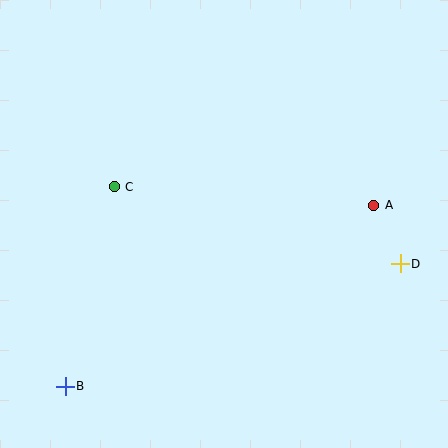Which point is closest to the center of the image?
Point C at (114, 187) is closest to the center.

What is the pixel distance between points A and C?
The distance between A and C is 260 pixels.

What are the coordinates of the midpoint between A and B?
The midpoint between A and B is at (220, 296).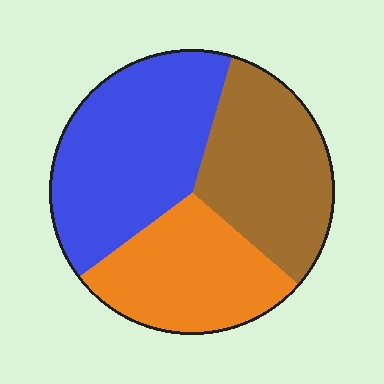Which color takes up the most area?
Blue, at roughly 40%.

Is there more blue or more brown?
Blue.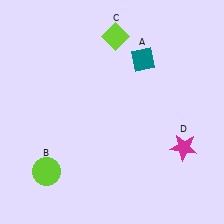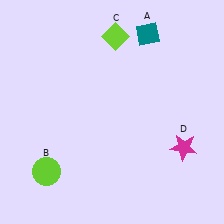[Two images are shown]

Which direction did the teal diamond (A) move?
The teal diamond (A) moved up.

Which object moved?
The teal diamond (A) moved up.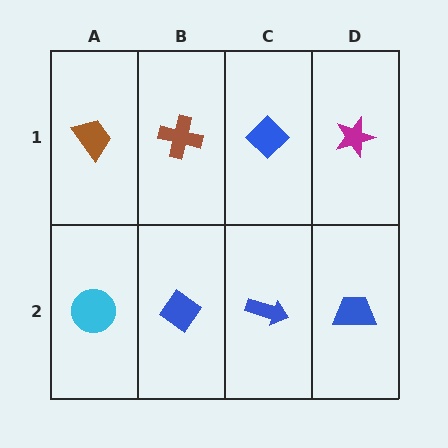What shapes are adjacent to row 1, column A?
A cyan circle (row 2, column A), a brown cross (row 1, column B).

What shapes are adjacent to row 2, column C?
A blue diamond (row 1, column C), a blue diamond (row 2, column B), a blue trapezoid (row 2, column D).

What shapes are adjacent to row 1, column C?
A blue arrow (row 2, column C), a brown cross (row 1, column B), a magenta star (row 1, column D).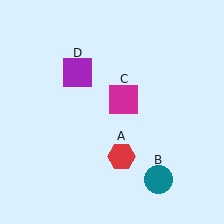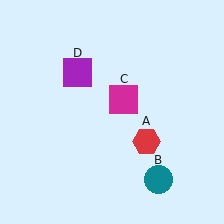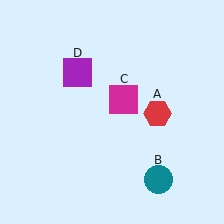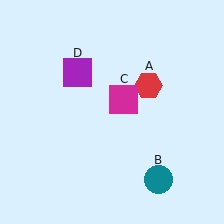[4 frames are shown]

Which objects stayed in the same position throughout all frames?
Teal circle (object B) and magenta square (object C) and purple square (object D) remained stationary.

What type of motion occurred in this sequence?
The red hexagon (object A) rotated counterclockwise around the center of the scene.